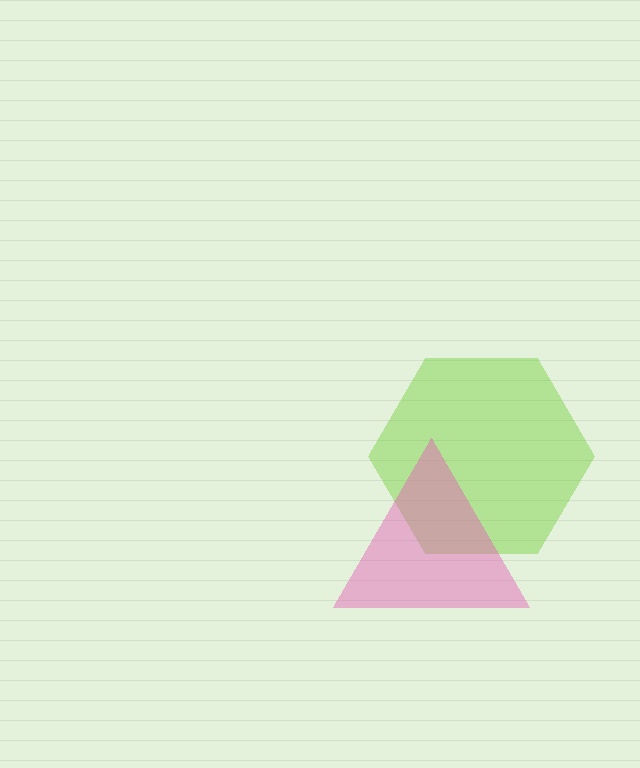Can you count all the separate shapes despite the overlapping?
Yes, there are 2 separate shapes.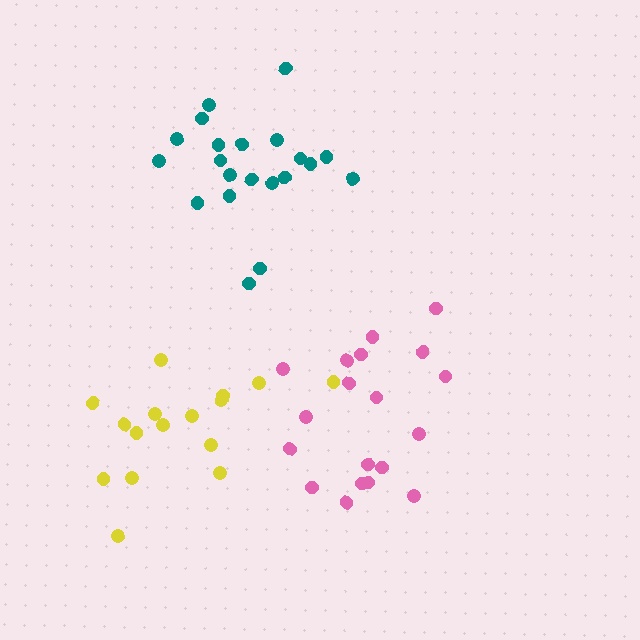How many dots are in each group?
Group 1: 19 dots, Group 2: 16 dots, Group 3: 21 dots (56 total).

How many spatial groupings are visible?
There are 3 spatial groupings.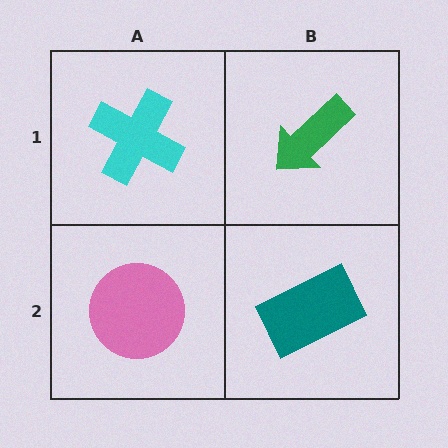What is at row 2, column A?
A pink circle.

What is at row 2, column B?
A teal rectangle.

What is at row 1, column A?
A cyan cross.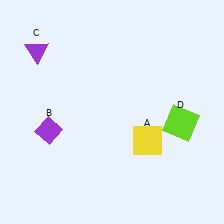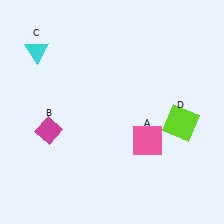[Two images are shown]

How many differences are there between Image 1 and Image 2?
There are 3 differences between the two images.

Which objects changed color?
A changed from yellow to pink. B changed from purple to magenta. C changed from purple to cyan.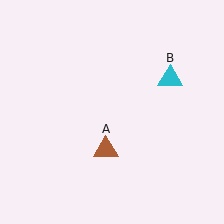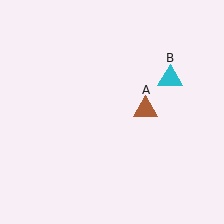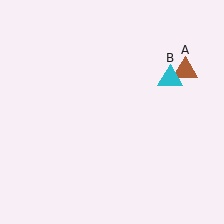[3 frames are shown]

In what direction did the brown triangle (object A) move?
The brown triangle (object A) moved up and to the right.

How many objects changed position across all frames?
1 object changed position: brown triangle (object A).